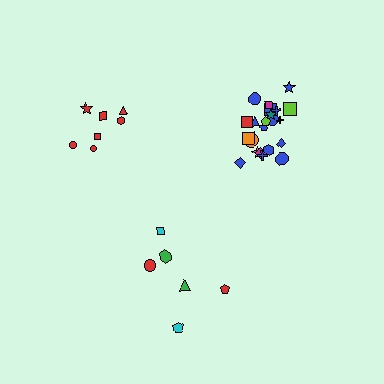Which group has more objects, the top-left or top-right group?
The top-right group.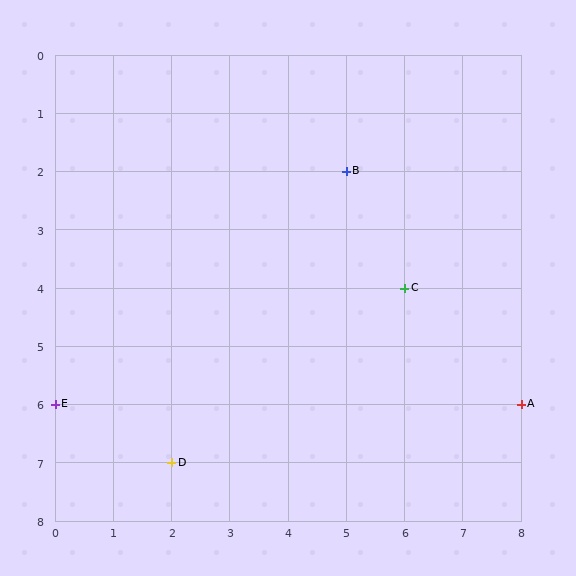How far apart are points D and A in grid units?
Points D and A are 6 columns and 1 row apart (about 6.1 grid units diagonally).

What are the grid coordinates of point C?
Point C is at grid coordinates (6, 4).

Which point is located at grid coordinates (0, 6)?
Point E is at (0, 6).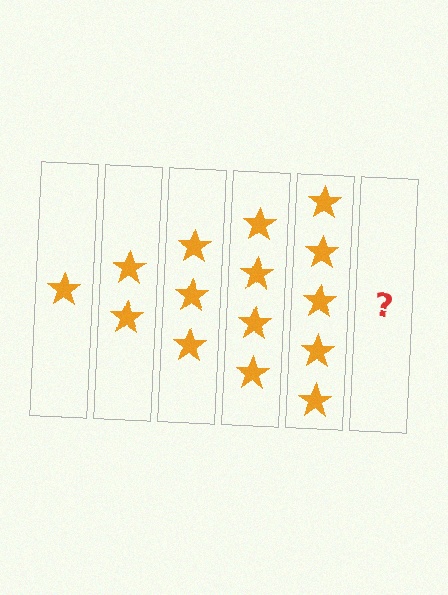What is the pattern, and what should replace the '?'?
The pattern is that each step adds one more star. The '?' should be 6 stars.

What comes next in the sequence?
The next element should be 6 stars.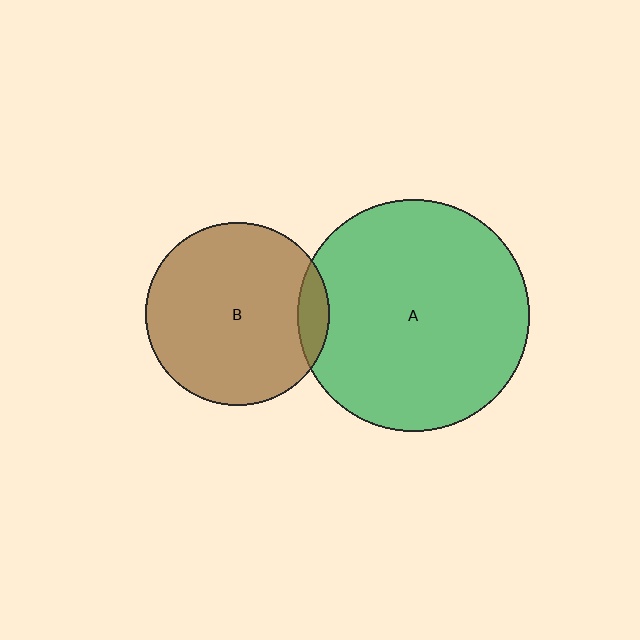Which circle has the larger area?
Circle A (green).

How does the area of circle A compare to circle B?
Approximately 1.6 times.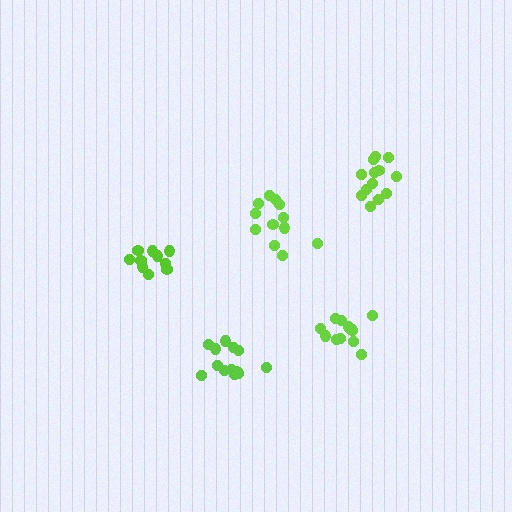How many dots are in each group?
Group 1: 12 dots, Group 2: 12 dots, Group 3: 10 dots, Group 4: 13 dots, Group 5: 13 dots (60 total).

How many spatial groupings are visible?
There are 5 spatial groupings.